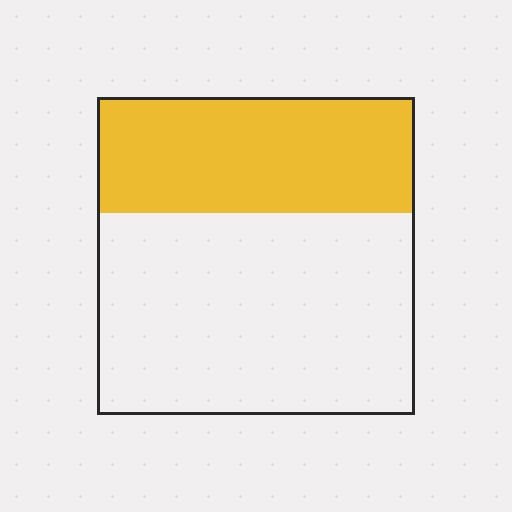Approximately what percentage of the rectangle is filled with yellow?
Approximately 35%.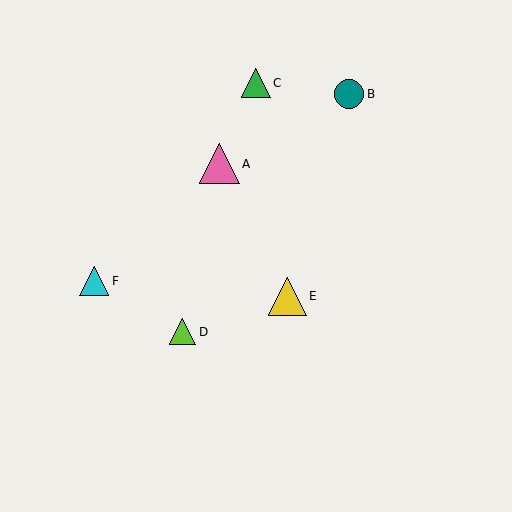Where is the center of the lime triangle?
The center of the lime triangle is at (183, 332).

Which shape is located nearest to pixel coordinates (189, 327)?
The lime triangle (labeled D) at (183, 332) is nearest to that location.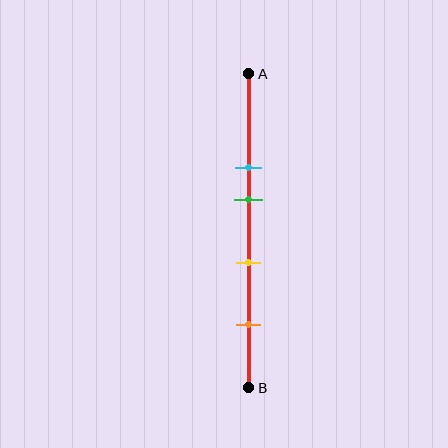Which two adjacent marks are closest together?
The cyan and green marks are the closest adjacent pair.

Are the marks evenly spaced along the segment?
No, the marks are not evenly spaced.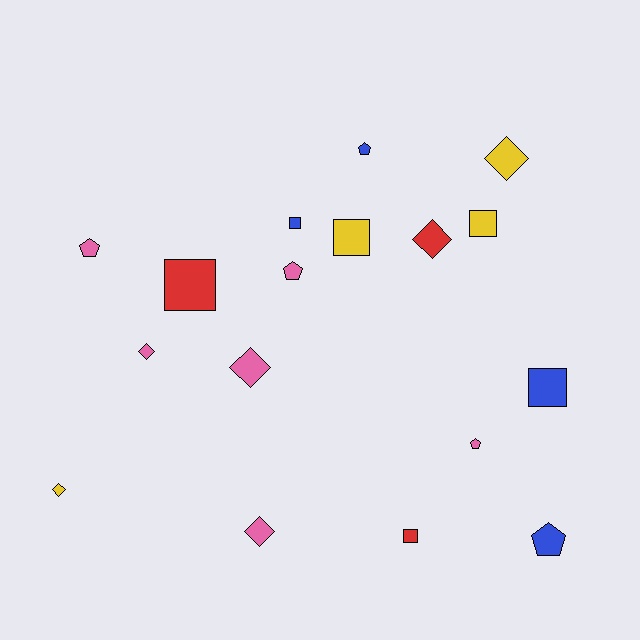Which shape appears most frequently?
Diamond, with 6 objects.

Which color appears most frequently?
Pink, with 6 objects.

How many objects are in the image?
There are 17 objects.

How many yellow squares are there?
There are 2 yellow squares.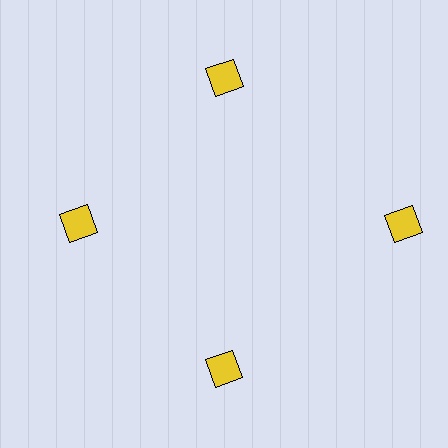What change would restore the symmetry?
The symmetry would be restored by moving it inward, back onto the ring so that all 4 squares sit at equal angles and equal distance from the center.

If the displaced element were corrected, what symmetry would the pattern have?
It would have 4-fold rotational symmetry — the pattern would map onto itself every 90 degrees.